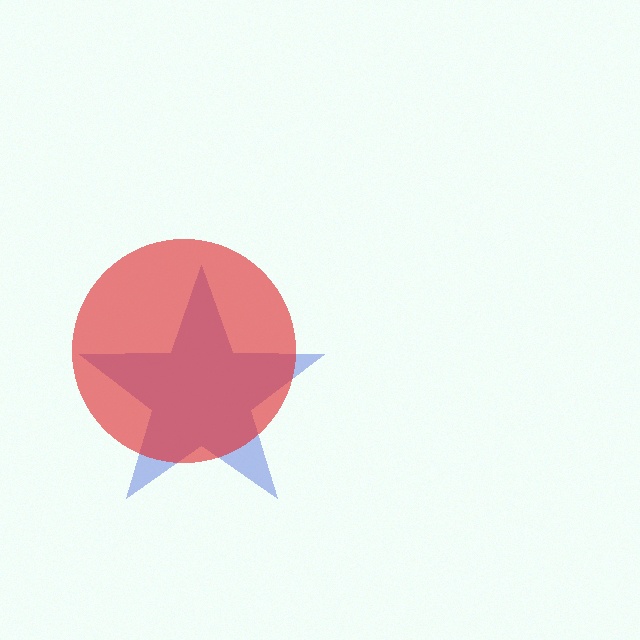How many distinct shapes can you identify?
There are 2 distinct shapes: a blue star, a red circle.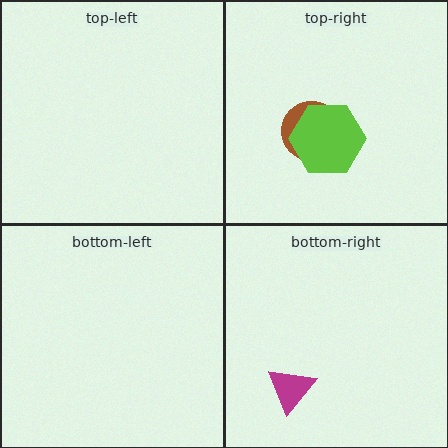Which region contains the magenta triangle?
The bottom-right region.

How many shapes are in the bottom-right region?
1.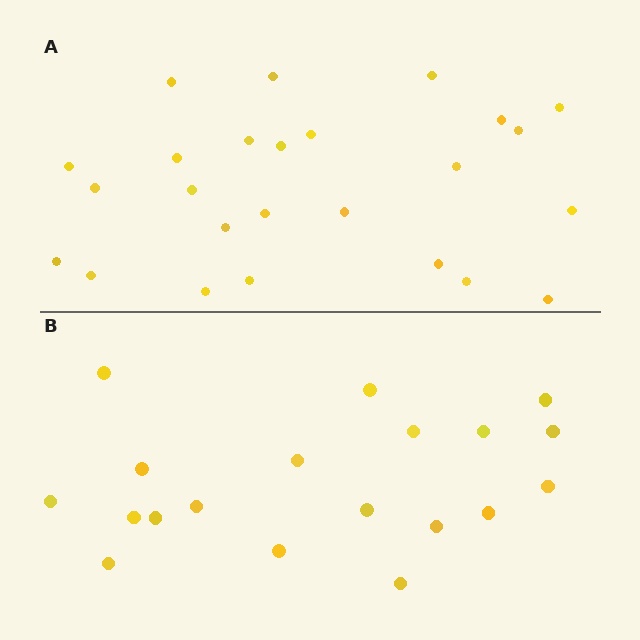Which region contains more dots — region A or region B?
Region A (the top region) has more dots.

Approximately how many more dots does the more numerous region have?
Region A has about 6 more dots than region B.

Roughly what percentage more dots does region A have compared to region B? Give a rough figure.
About 30% more.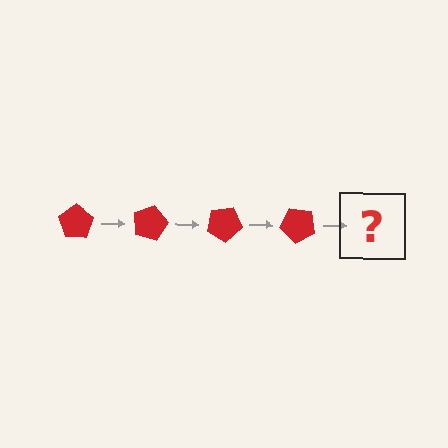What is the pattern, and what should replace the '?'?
The pattern is that the pentagon rotates 15 degrees each step. The '?' should be a red pentagon rotated 60 degrees.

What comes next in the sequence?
The next element should be a red pentagon rotated 60 degrees.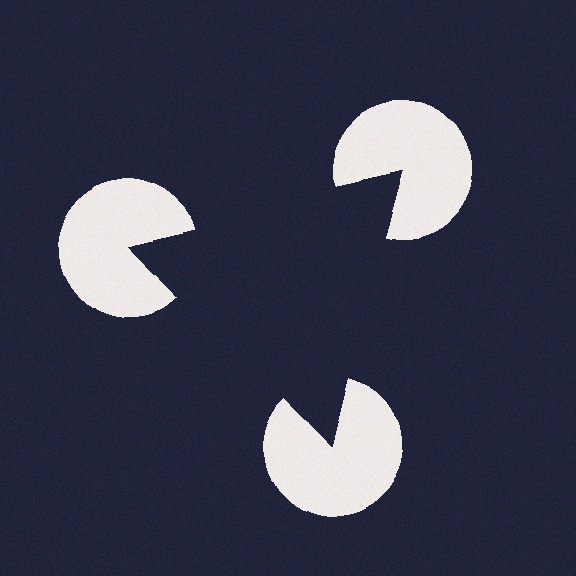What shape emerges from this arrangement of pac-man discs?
An illusory triangle — its edges are inferred from the aligned wedge cuts in the pac-man discs, not physically drawn.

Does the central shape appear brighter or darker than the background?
It typically appears slightly darker than the background, even though no actual brightness change is drawn.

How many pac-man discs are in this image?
There are 3 — one at each vertex of the illusory triangle.